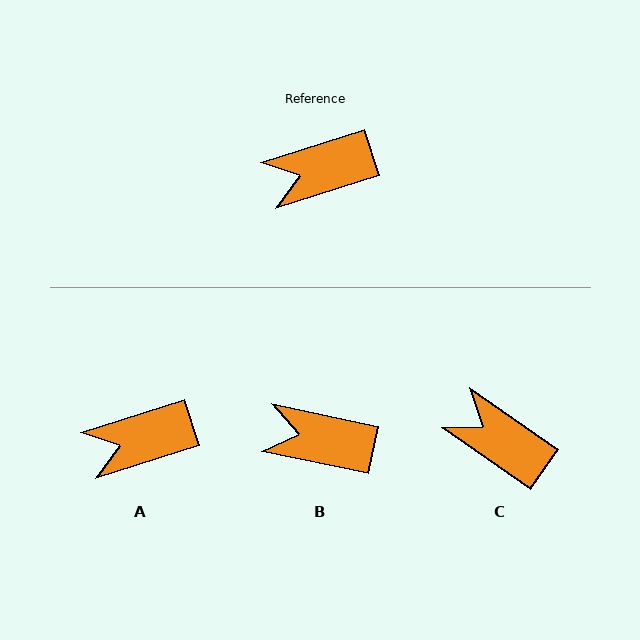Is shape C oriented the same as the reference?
No, it is off by about 53 degrees.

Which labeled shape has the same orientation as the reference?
A.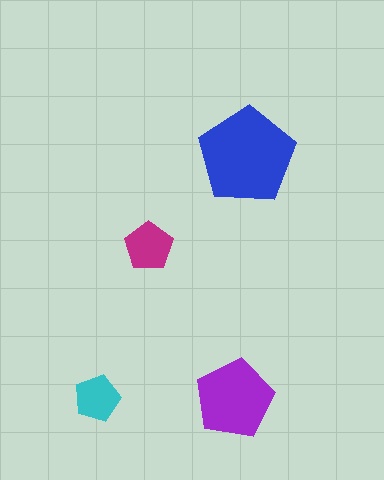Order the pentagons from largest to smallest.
the blue one, the purple one, the magenta one, the cyan one.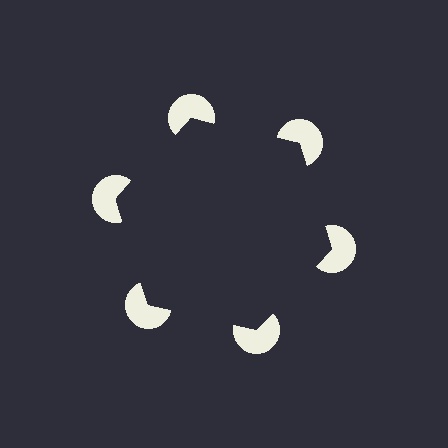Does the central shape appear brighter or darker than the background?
It typically appears slightly darker than the background, even though no actual brightness change is drawn.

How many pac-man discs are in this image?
There are 6 — one at each vertex of the illusory hexagon.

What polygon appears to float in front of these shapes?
An illusory hexagon — its edges are inferred from the aligned wedge cuts in the pac-man discs, not physically drawn.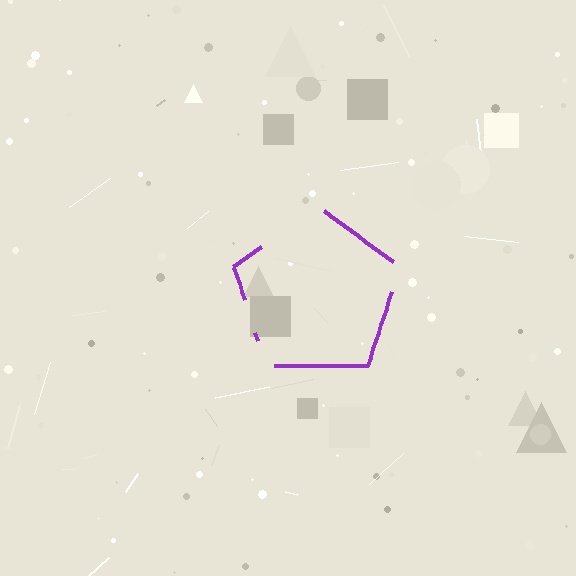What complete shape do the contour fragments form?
The contour fragments form a pentagon.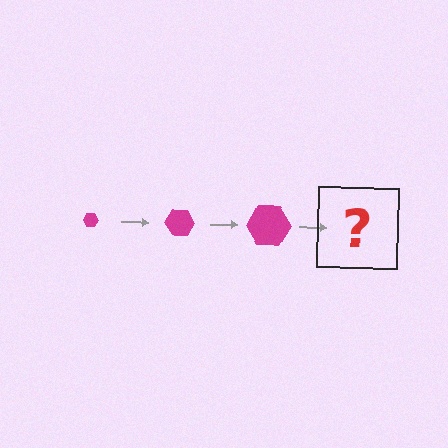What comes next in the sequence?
The next element should be a magenta hexagon, larger than the previous one.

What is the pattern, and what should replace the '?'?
The pattern is that the hexagon gets progressively larger each step. The '?' should be a magenta hexagon, larger than the previous one.